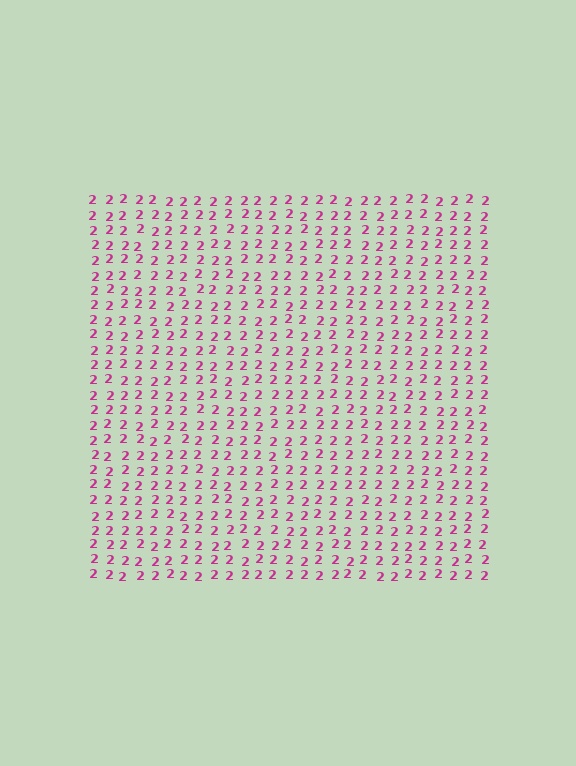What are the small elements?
The small elements are digit 2's.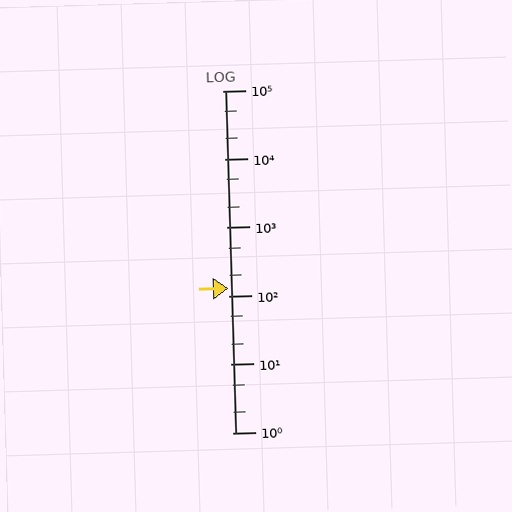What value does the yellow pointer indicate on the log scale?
The pointer indicates approximately 130.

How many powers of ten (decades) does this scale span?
The scale spans 5 decades, from 1 to 100000.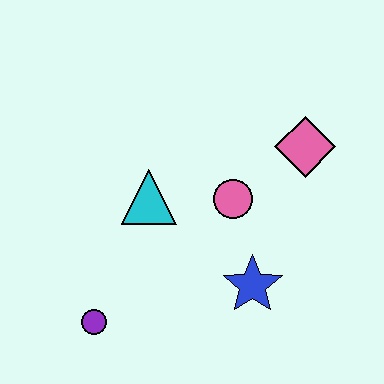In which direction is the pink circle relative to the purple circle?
The pink circle is to the right of the purple circle.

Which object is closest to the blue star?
The pink circle is closest to the blue star.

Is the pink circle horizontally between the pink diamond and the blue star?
No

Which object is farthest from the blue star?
The purple circle is farthest from the blue star.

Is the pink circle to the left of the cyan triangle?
No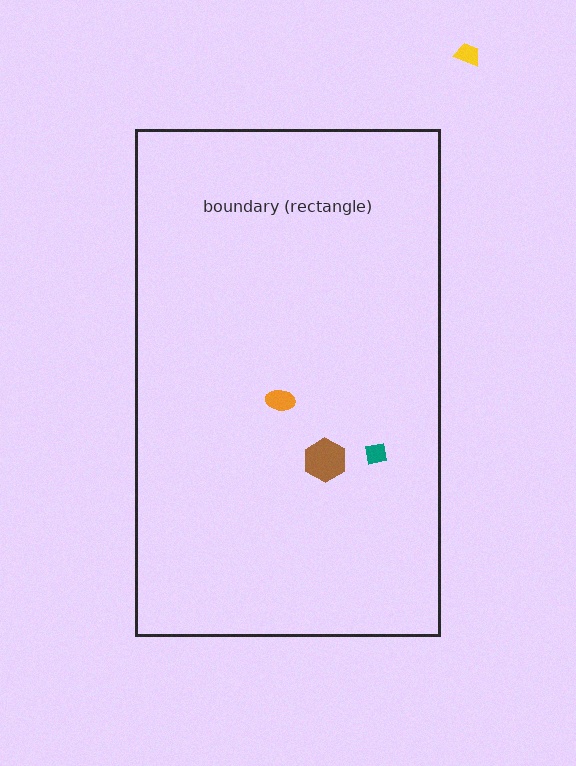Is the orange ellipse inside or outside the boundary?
Inside.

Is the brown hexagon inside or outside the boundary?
Inside.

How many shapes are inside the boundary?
3 inside, 1 outside.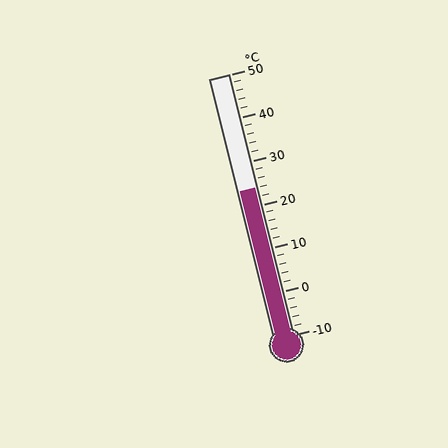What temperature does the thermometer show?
The thermometer shows approximately 24°C.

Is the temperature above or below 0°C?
The temperature is above 0°C.